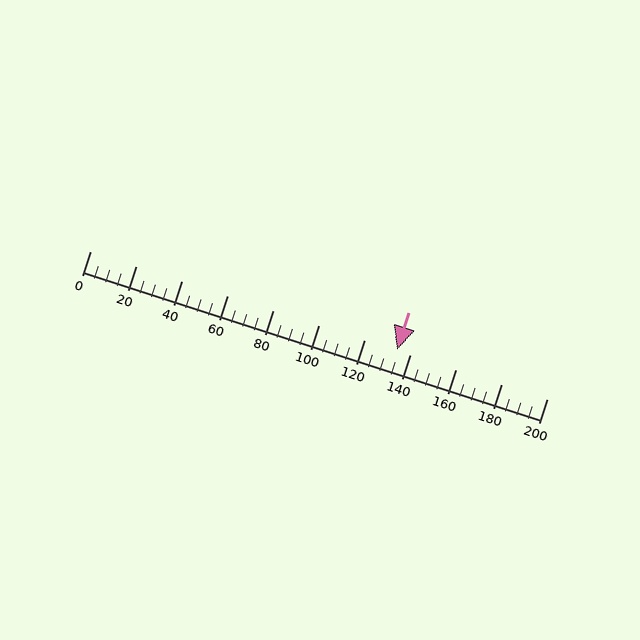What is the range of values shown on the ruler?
The ruler shows values from 0 to 200.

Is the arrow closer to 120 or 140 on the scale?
The arrow is closer to 140.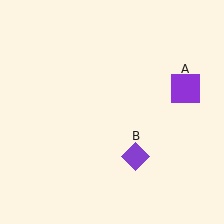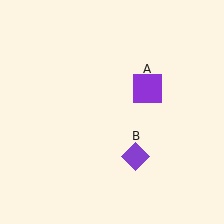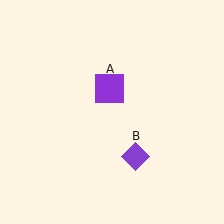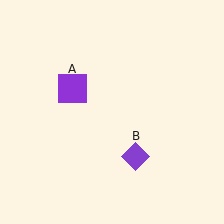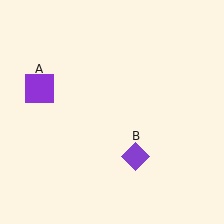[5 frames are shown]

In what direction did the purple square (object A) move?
The purple square (object A) moved left.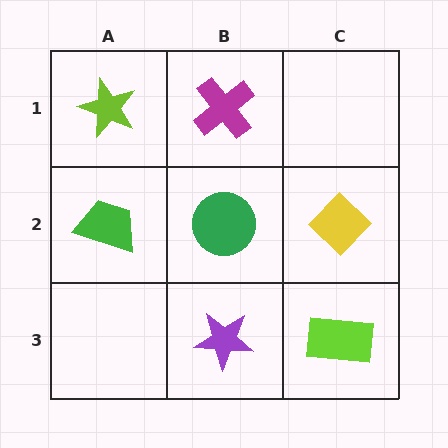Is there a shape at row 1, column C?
No, that cell is empty.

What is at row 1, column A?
A lime star.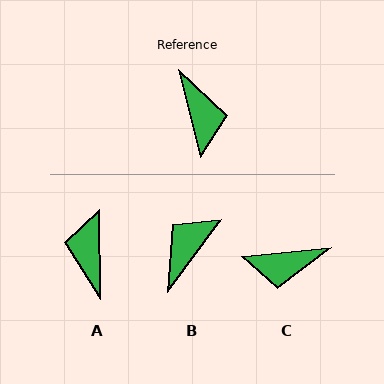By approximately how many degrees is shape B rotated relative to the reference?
Approximately 129 degrees counter-clockwise.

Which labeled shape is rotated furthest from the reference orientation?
A, about 166 degrees away.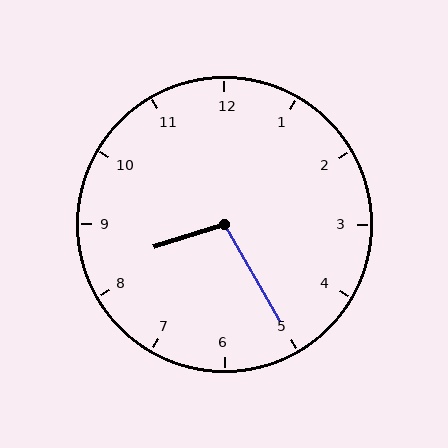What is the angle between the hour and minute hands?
Approximately 102 degrees.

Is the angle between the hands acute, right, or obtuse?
It is obtuse.